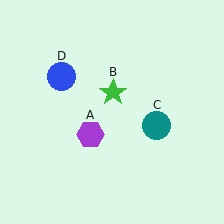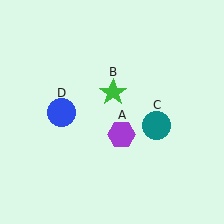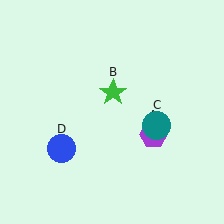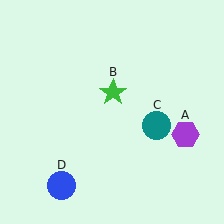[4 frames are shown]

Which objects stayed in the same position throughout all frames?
Green star (object B) and teal circle (object C) remained stationary.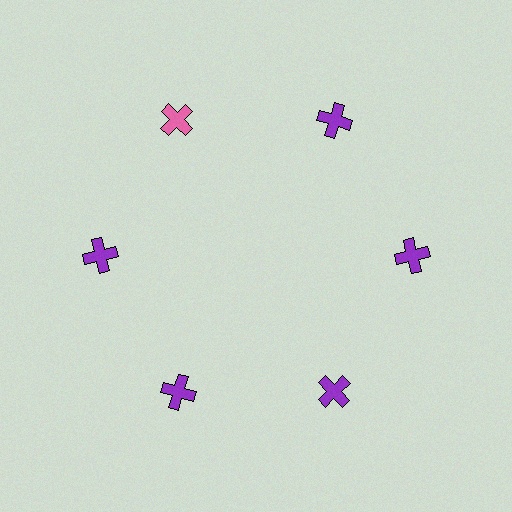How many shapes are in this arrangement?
There are 6 shapes arranged in a ring pattern.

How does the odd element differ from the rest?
It has a different color: pink instead of purple.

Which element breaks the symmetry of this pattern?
The pink cross at roughly the 11 o'clock position breaks the symmetry. All other shapes are purple crosses.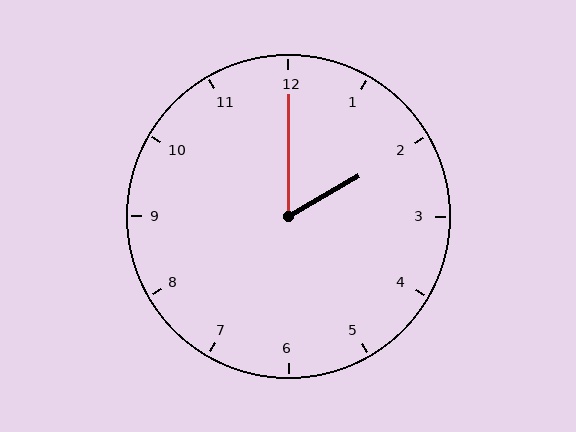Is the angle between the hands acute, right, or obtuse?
It is acute.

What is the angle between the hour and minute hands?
Approximately 60 degrees.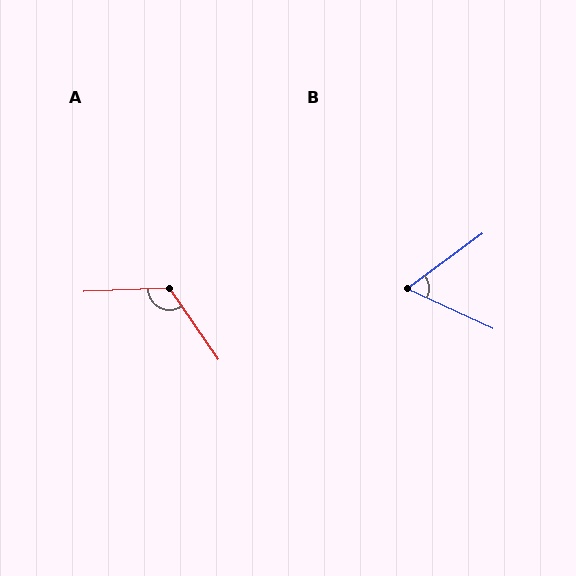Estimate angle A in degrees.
Approximately 122 degrees.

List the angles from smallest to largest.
B (61°), A (122°).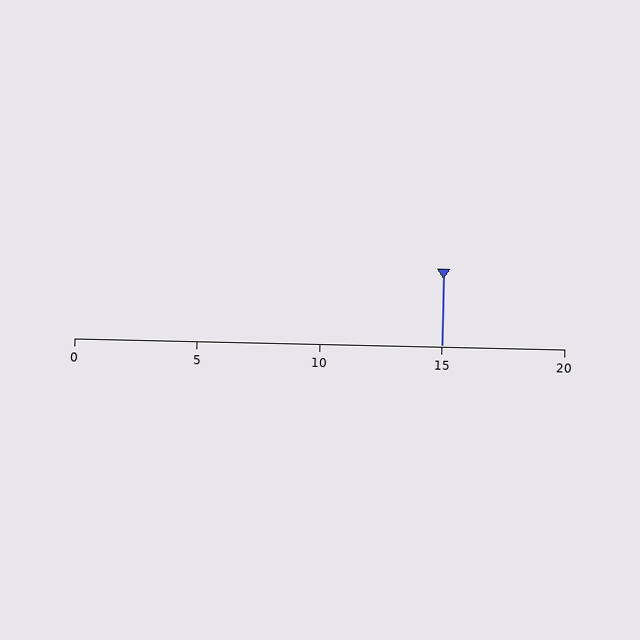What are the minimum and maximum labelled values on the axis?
The axis runs from 0 to 20.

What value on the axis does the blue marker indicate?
The marker indicates approximately 15.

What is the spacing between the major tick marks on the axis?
The major ticks are spaced 5 apart.